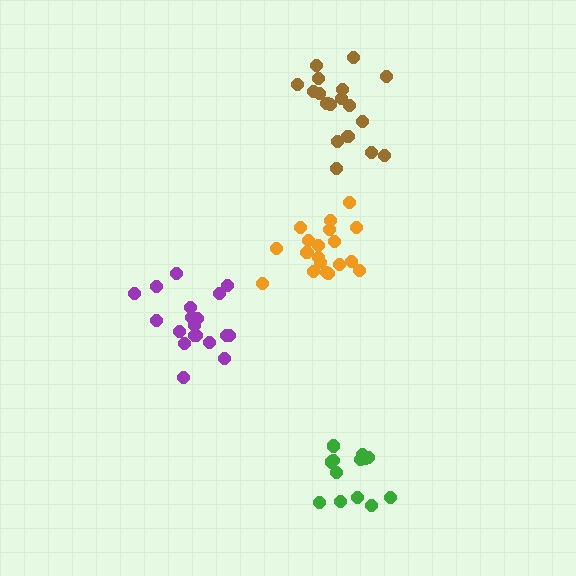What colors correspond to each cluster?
The clusters are colored: purple, green, orange, brown.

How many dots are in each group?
Group 1: 19 dots, Group 2: 14 dots, Group 3: 19 dots, Group 4: 18 dots (70 total).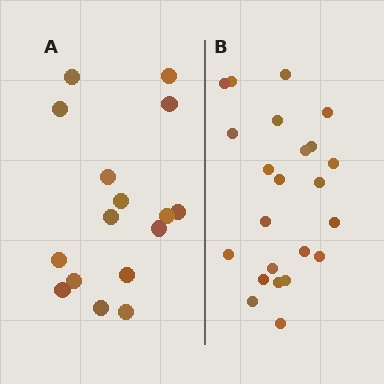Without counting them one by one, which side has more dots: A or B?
Region B (the right region) has more dots.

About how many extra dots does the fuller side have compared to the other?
Region B has roughly 8 or so more dots than region A.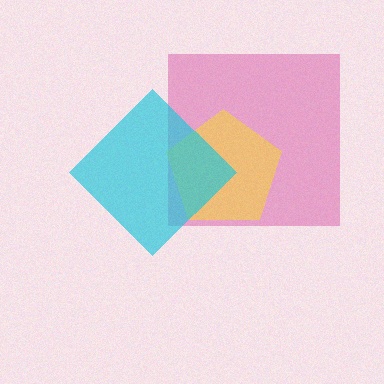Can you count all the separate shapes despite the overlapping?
Yes, there are 3 separate shapes.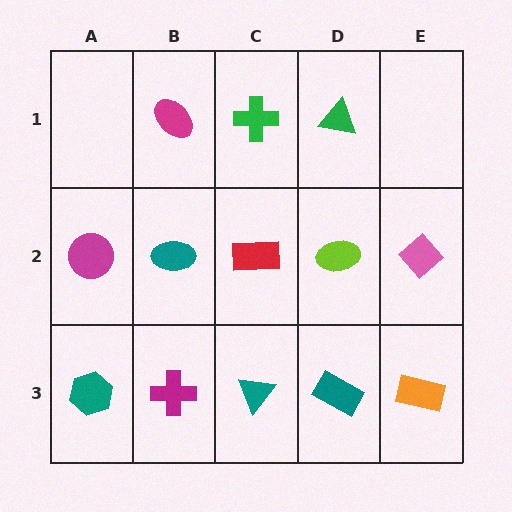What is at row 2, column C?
A red rectangle.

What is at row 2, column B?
A teal ellipse.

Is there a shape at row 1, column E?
No, that cell is empty.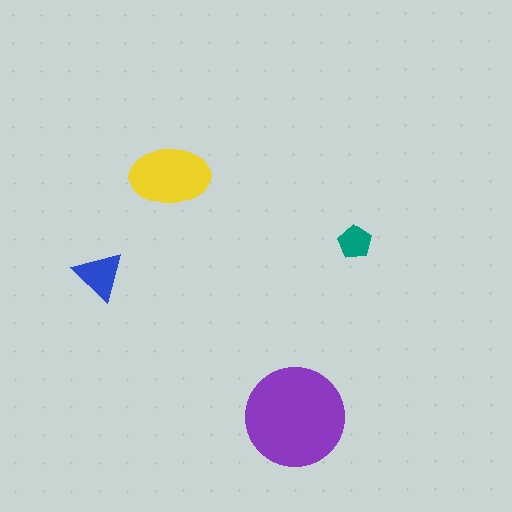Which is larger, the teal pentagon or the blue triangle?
The blue triangle.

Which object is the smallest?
The teal pentagon.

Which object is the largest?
The purple circle.